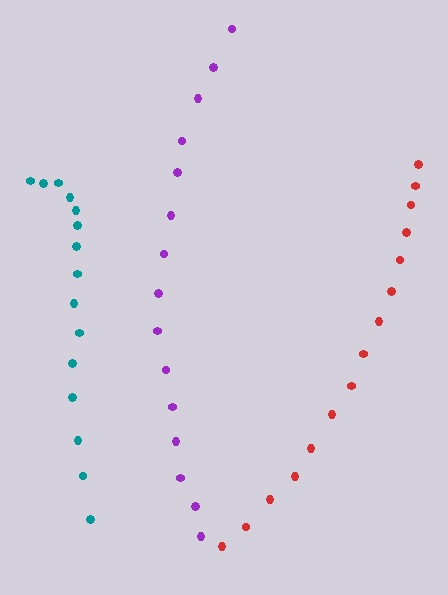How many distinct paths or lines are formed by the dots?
There are 3 distinct paths.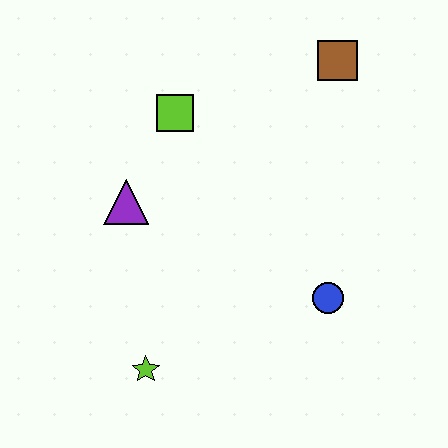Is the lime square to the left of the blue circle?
Yes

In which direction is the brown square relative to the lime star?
The brown square is above the lime star.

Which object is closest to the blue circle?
The lime star is closest to the blue circle.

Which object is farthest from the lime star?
The brown square is farthest from the lime star.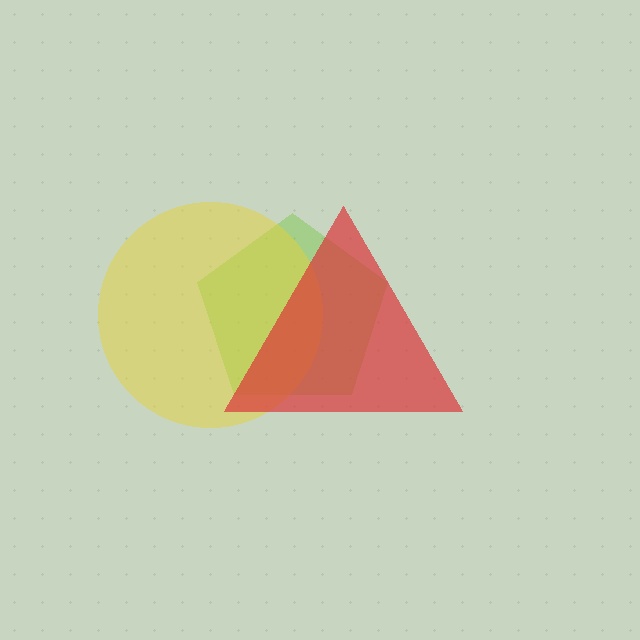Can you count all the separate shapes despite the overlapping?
Yes, there are 3 separate shapes.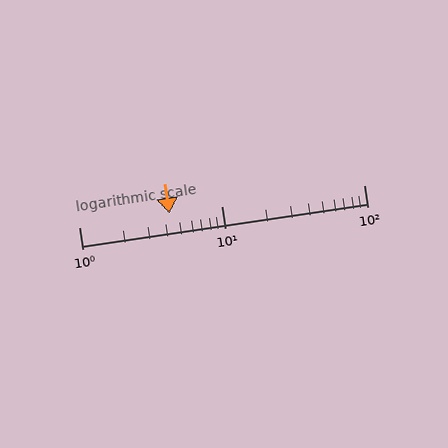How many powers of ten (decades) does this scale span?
The scale spans 2 decades, from 1 to 100.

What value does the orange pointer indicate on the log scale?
The pointer indicates approximately 4.3.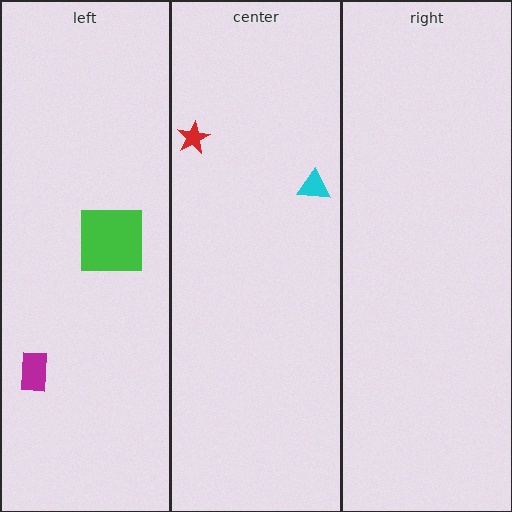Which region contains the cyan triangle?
The center region.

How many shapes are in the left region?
2.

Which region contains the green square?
The left region.